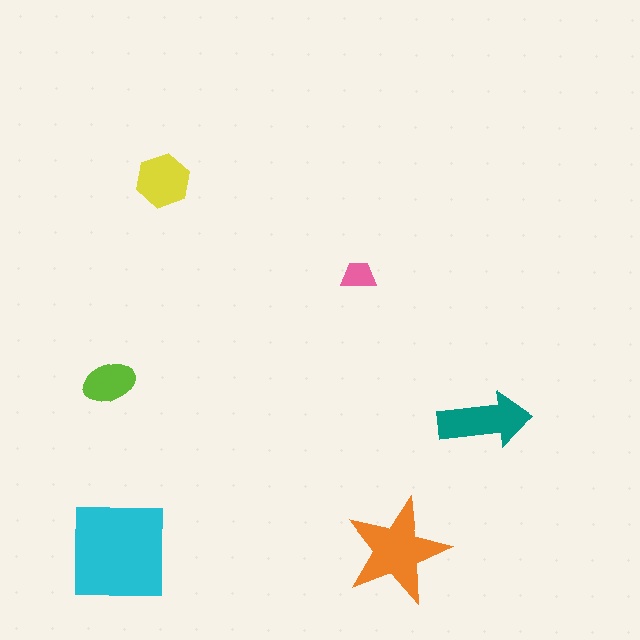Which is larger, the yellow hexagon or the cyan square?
The cyan square.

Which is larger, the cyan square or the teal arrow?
The cyan square.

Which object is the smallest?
The pink trapezoid.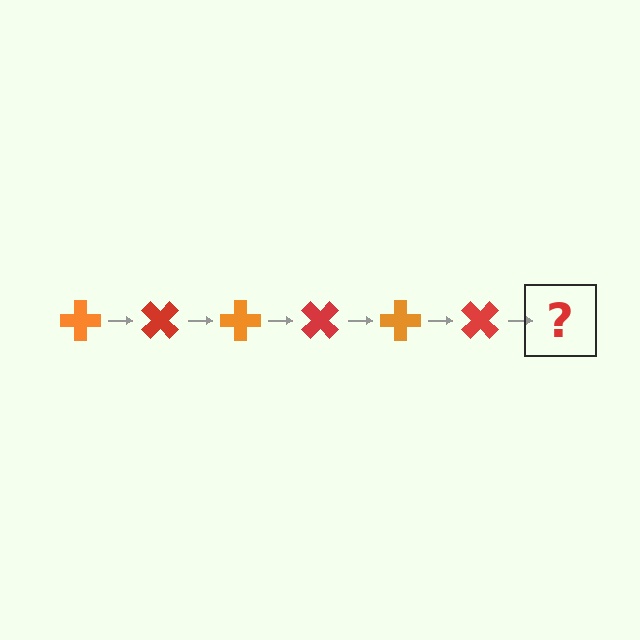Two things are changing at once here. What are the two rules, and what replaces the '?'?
The two rules are that it rotates 45 degrees each step and the color cycles through orange and red. The '?' should be an orange cross, rotated 270 degrees from the start.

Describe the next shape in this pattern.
It should be an orange cross, rotated 270 degrees from the start.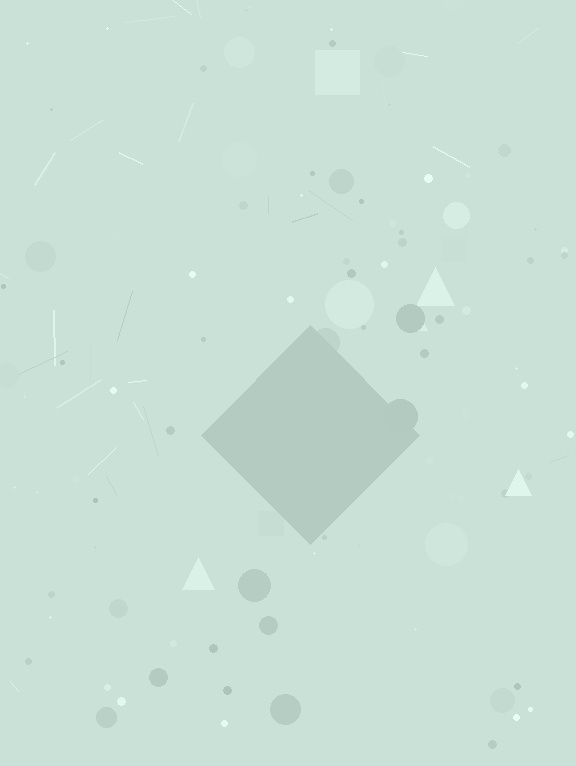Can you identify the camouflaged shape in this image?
The camouflaged shape is a diamond.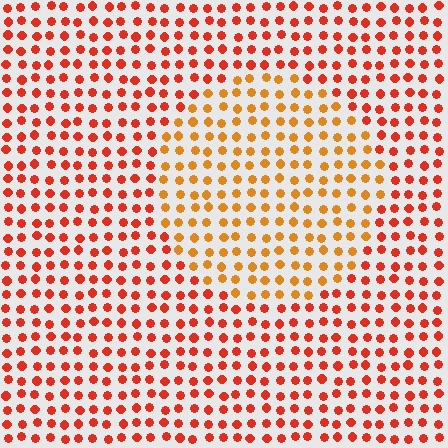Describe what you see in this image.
The image is filled with small red elements in a uniform arrangement. A circle-shaped region is visible where the elements are tinted to a slightly different hue, forming a subtle color boundary.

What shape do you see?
I see a circle.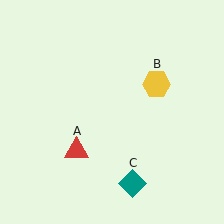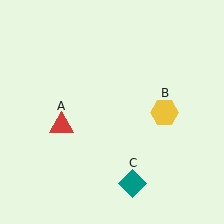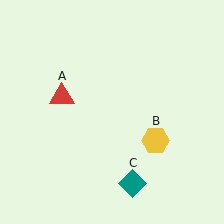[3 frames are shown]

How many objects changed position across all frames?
2 objects changed position: red triangle (object A), yellow hexagon (object B).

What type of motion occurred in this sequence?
The red triangle (object A), yellow hexagon (object B) rotated clockwise around the center of the scene.